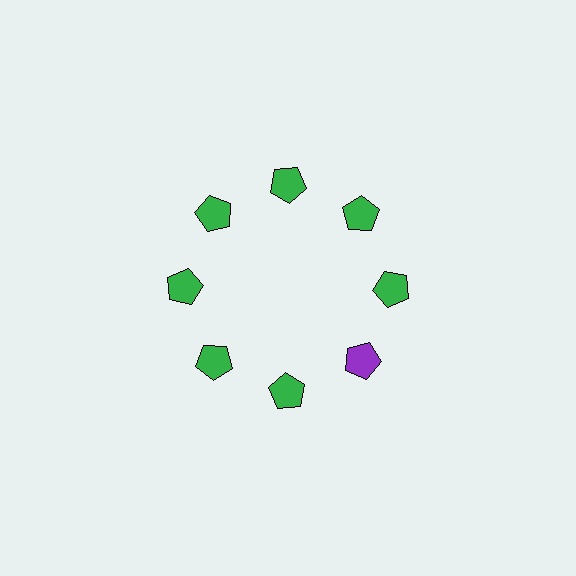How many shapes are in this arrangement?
There are 8 shapes arranged in a ring pattern.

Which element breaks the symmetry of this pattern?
The purple pentagon at roughly the 4 o'clock position breaks the symmetry. All other shapes are green pentagons.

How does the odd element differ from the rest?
It has a different color: purple instead of green.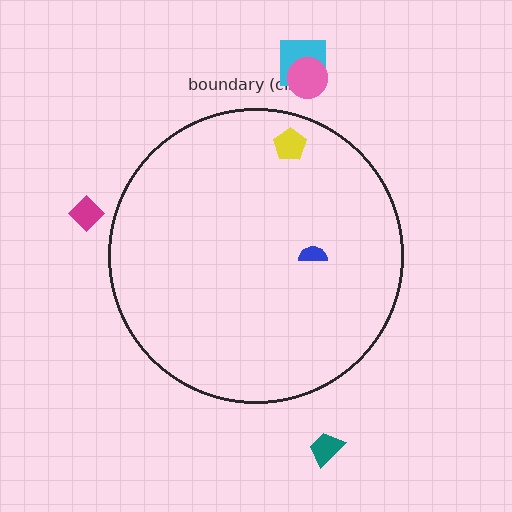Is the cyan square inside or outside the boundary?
Outside.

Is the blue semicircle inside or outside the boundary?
Inside.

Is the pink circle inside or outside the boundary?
Outside.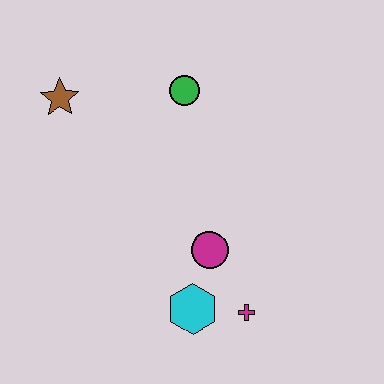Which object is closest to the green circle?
The brown star is closest to the green circle.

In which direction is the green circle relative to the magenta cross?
The green circle is above the magenta cross.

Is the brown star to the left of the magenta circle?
Yes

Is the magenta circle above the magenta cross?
Yes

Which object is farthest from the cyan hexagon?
The brown star is farthest from the cyan hexagon.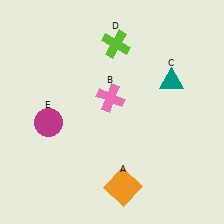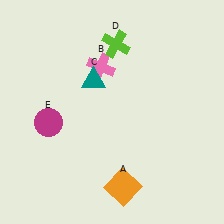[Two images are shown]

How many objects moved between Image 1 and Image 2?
2 objects moved between the two images.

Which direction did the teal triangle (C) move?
The teal triangle (C) moved left.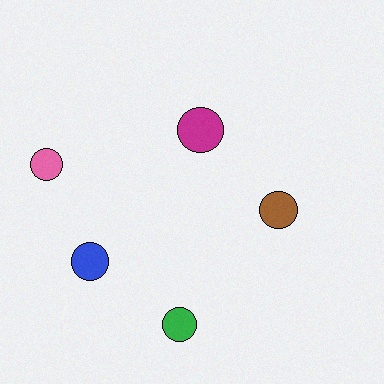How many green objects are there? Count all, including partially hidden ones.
There is 1 green object.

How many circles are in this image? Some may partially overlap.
There are 5 circles.